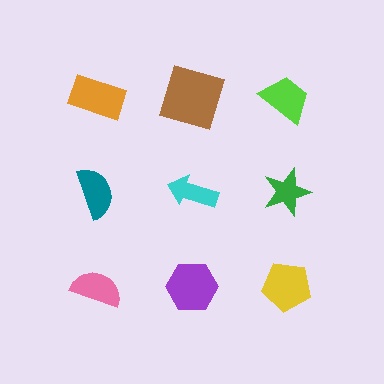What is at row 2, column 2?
A cyan arrow.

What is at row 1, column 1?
An orange rectangle.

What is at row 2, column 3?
A green star.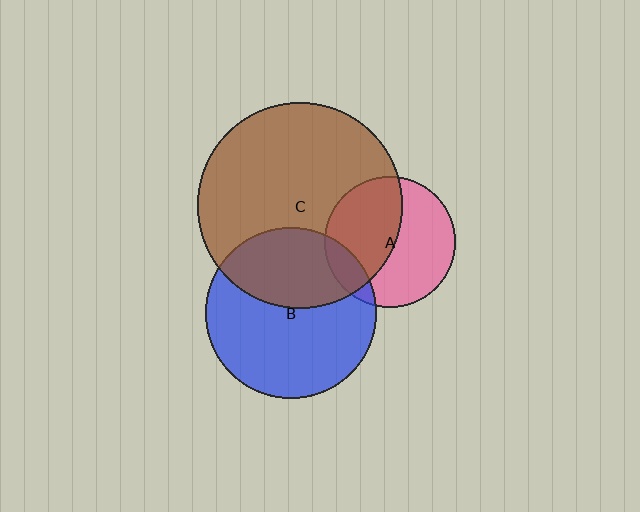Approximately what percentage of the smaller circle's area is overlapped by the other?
Approximately 40%.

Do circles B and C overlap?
Yes.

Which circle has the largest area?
Circle C (brown).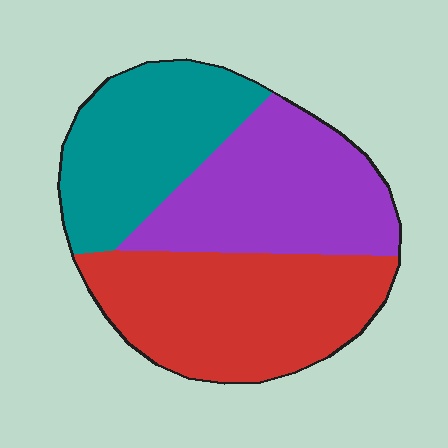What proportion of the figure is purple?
Purple takes up between a quarter and a half of the figure.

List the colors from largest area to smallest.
From largest to smallest: red, purple, teal.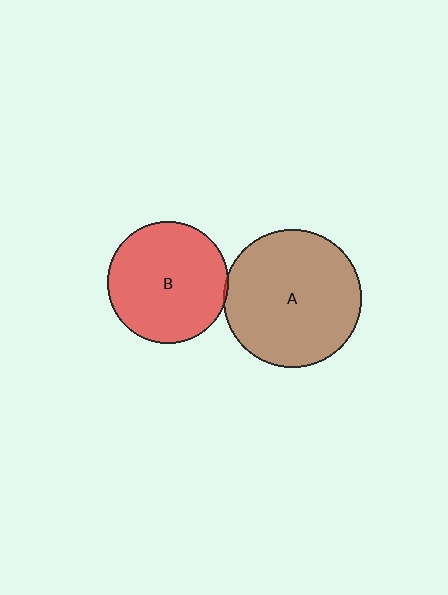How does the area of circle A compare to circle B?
Approximately 1.3 times.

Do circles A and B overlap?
Yes.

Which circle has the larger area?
Circle A (brown).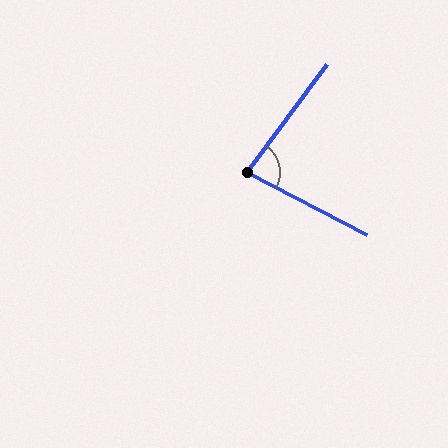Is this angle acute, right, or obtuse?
It is acute.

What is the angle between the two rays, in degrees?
Approximately 81 degrees.